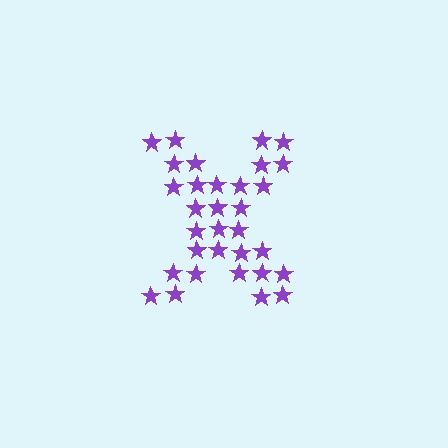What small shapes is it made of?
It is made of small stars.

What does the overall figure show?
The overall figure shows the letter X.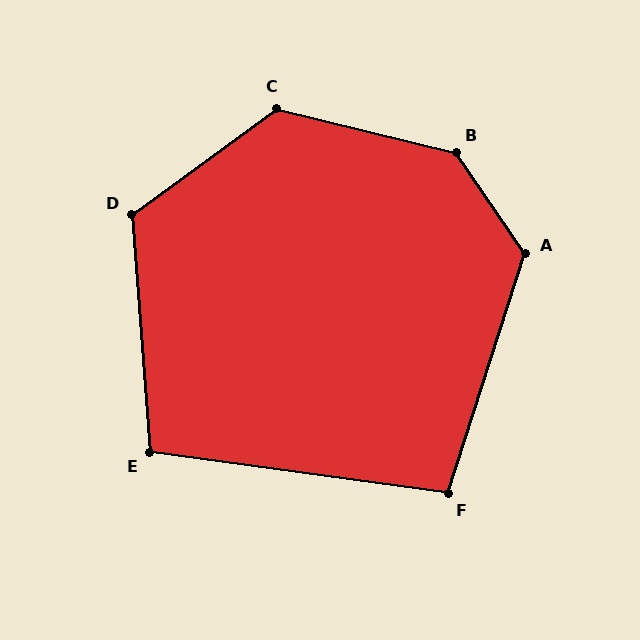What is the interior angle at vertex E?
Approximately 102 degrees (obtuse).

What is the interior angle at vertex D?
Approximately 122 degrees (obtuse).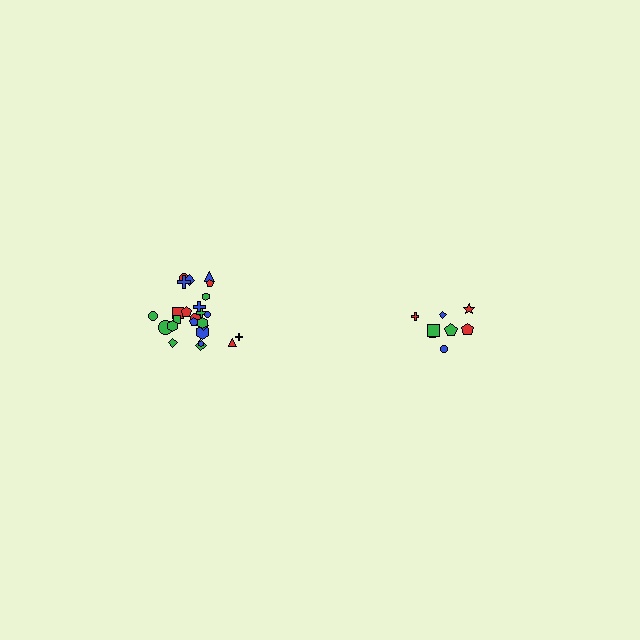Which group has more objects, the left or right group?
The left group.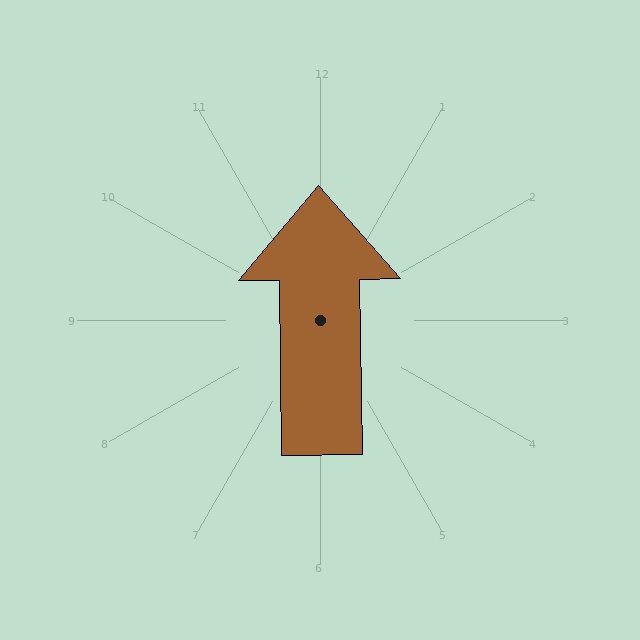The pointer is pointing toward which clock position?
Roughly 12 o'clock.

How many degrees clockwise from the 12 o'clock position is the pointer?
Approximately 359 degrees.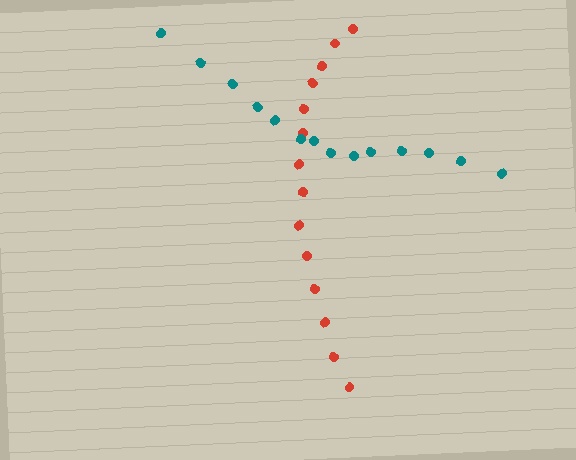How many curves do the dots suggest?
There are 2 distinct paths.